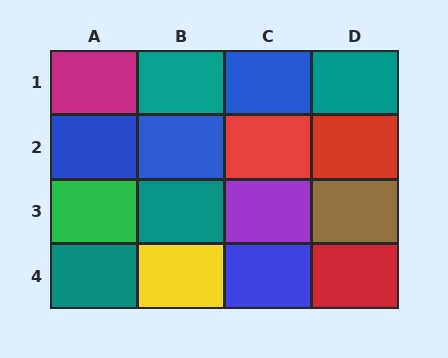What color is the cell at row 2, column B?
Blue.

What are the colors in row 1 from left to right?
Magenta, teal, blue, teal.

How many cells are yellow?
1 cell is yellow.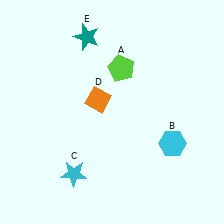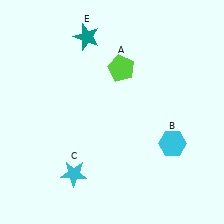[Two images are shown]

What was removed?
The orange diamond (D) was removed in Image 2.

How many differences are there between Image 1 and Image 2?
There is 1 difference between the two images.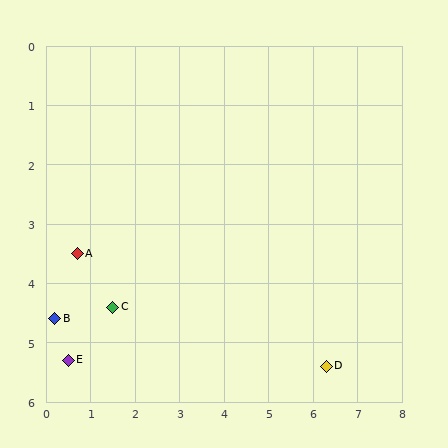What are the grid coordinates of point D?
Point D is at approximately (6.3, 5.4).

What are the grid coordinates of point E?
Point E is at approximately (0.5, 5.3).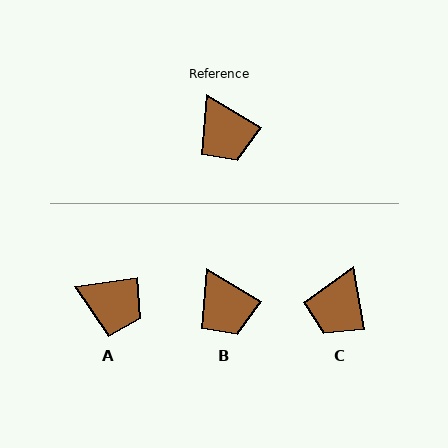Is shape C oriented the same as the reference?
No, it is off by about 49 degrees.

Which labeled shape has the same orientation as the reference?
B.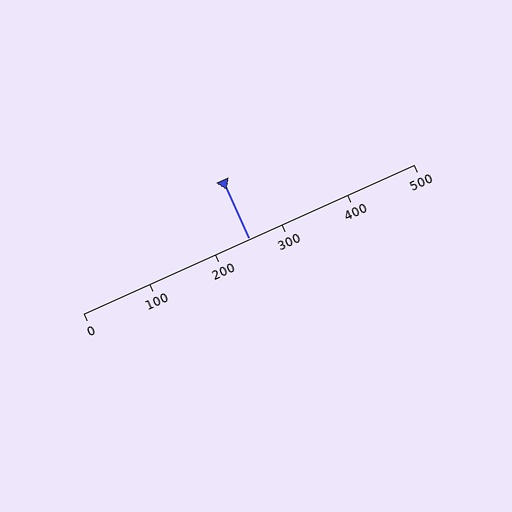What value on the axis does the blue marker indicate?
The marker indicates approximately 250.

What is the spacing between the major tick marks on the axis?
The major ticks are spaced 100 apart.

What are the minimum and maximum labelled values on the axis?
The axis runs from 0 to 500.